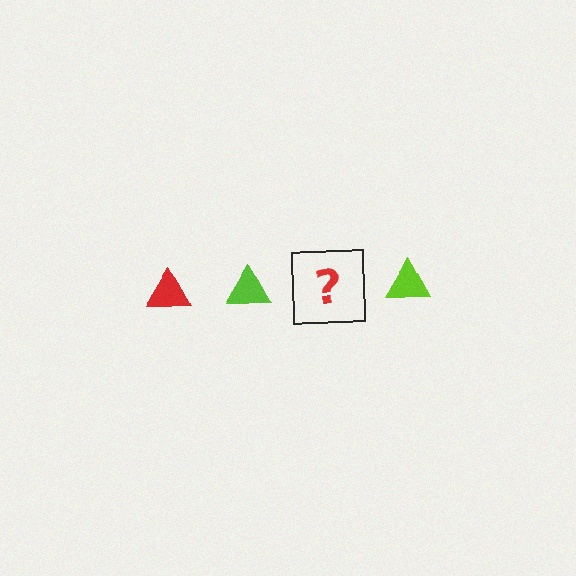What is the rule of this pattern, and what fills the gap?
The rule is that the pattern cycles through red, lime triangles. The gap should be filled with a red triangle.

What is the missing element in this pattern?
The missing element is a red triangle.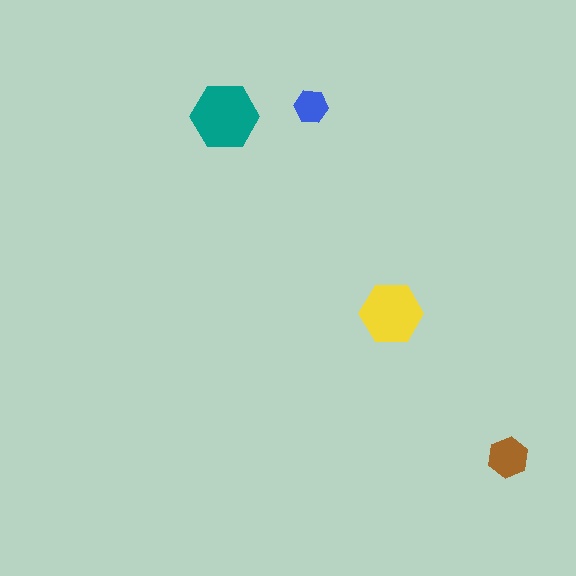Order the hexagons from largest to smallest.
the teal one, the yellow one, the brown one, the blue one.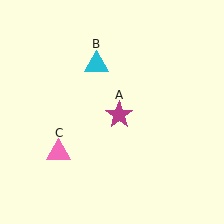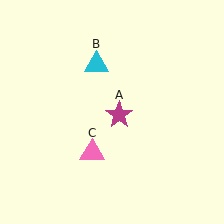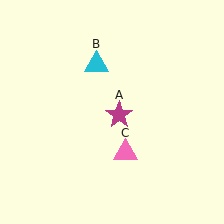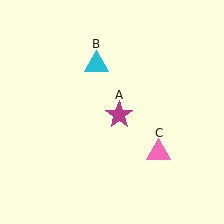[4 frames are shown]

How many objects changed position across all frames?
1 object changed position: pink triangle (object C).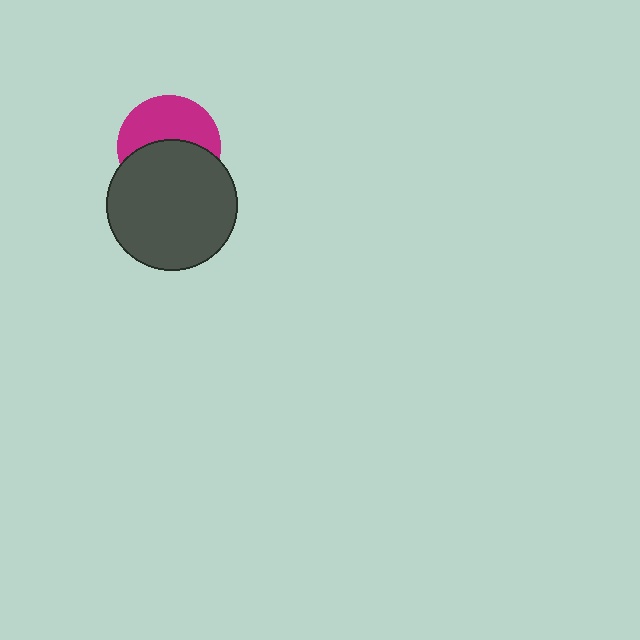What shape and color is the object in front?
The object in front is a dark gray circle.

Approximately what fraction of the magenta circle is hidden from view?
Roughly 51% of the magenta circle is hidden behind the dark gray circle.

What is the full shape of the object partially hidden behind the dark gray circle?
The partially hidden object is a magenta circle.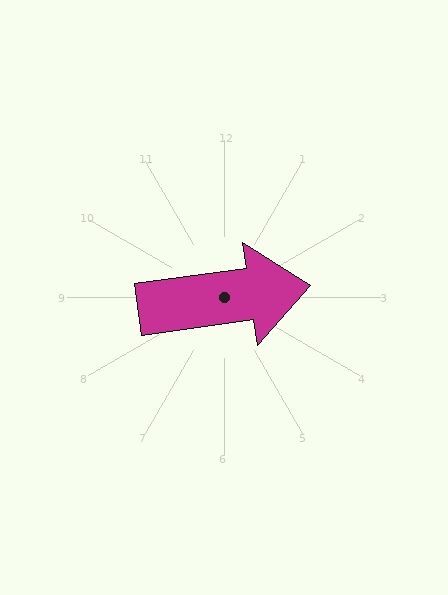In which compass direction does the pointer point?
East.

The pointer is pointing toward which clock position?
Roughly 3 o'clock.